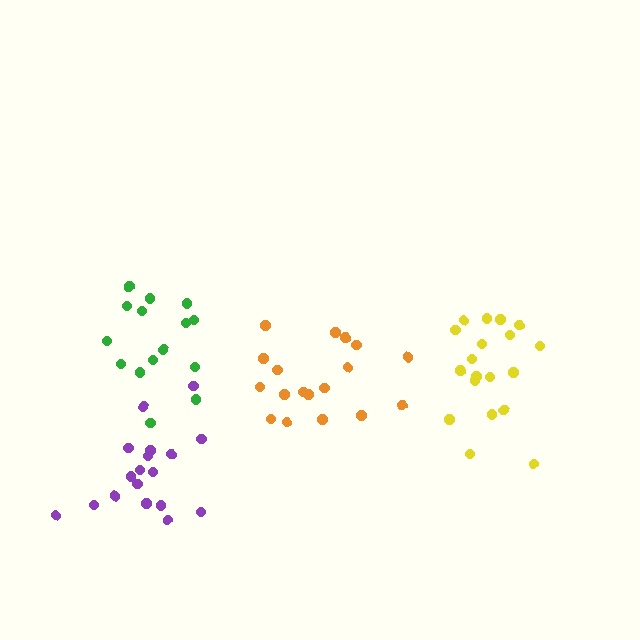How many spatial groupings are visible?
There are 4 spatial groupings.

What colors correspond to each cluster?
The clusters are colored: yellow, orange, purple, green.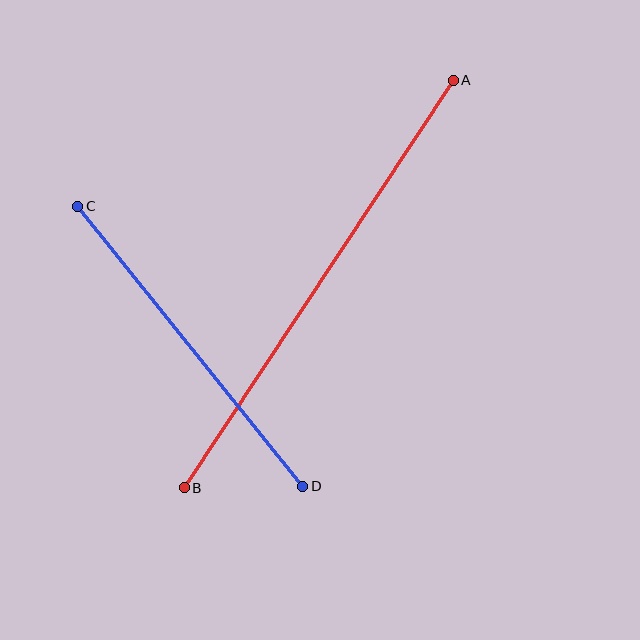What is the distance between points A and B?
The distance is approximately 488 pixels.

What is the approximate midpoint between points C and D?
The midpoint is at approximately (190, 346) pixels.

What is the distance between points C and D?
The distance is approximately 359 pixels.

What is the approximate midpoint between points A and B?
The midpoint is at approximately (319, 284) pixels.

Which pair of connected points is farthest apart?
Points A and B are farthest apart.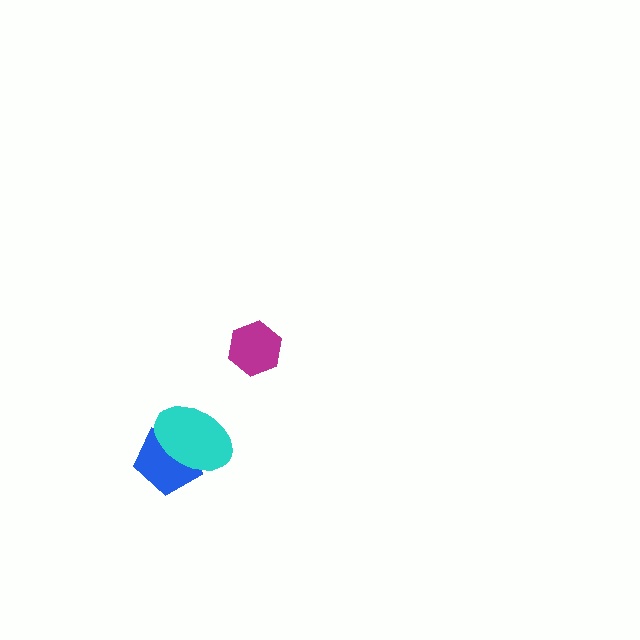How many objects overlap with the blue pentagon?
1 object overlaps with the blue pentagon.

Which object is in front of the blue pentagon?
The cyan ellipse is in front of the blue pentagon.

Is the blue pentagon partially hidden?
Yes, it is partially covered by another shape.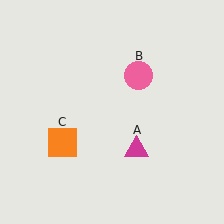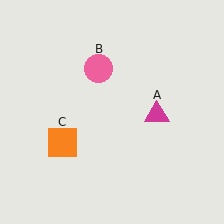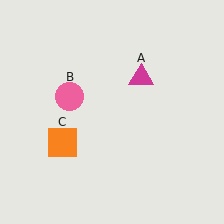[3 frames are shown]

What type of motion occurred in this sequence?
The magenta triangle (object A), pink circle (object B) rotated counterclockwise around the center of the scene.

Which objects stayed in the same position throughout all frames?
Orange square (object C) remained stationary.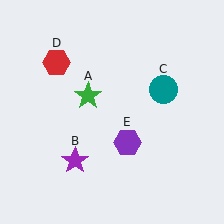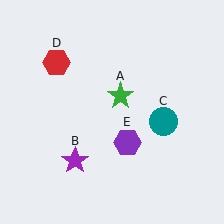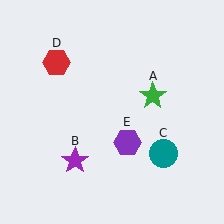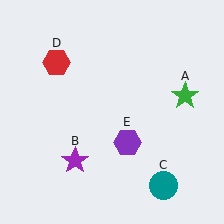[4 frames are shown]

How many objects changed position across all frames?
2 objects changed position: green star (object A), teal circle (object C).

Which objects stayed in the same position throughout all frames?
Purple star (object B) and red hexagon (object D) and purple hexagon (object E) remained stationary.